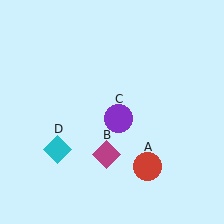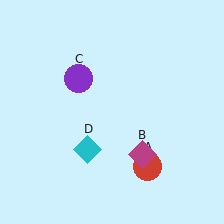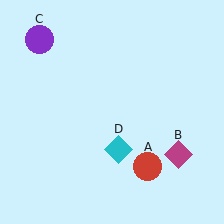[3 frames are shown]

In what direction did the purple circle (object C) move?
The purple circle (object C) moved up and to the left.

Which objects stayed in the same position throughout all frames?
Red circle (object A) remained stationary.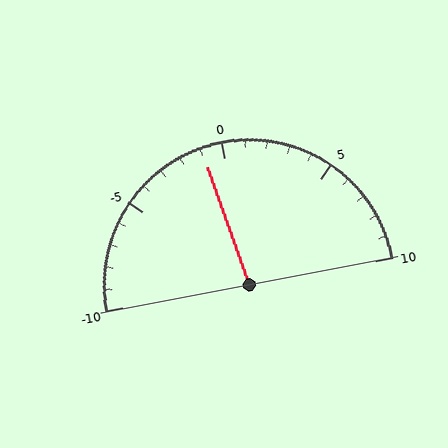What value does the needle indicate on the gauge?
The needle indicates approximately -1.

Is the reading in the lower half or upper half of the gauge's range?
The reading is in the lower half of the range (-10 to 10).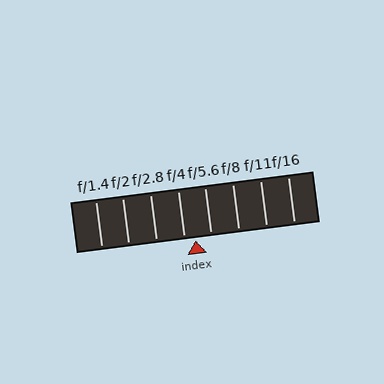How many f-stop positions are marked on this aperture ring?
There are 8 f-stop positions marked.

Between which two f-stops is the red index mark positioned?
The index mark is between f/4 and f/5.6.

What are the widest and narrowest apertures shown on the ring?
The widest aperture shown is f/1.4 and the narrowest is f/16.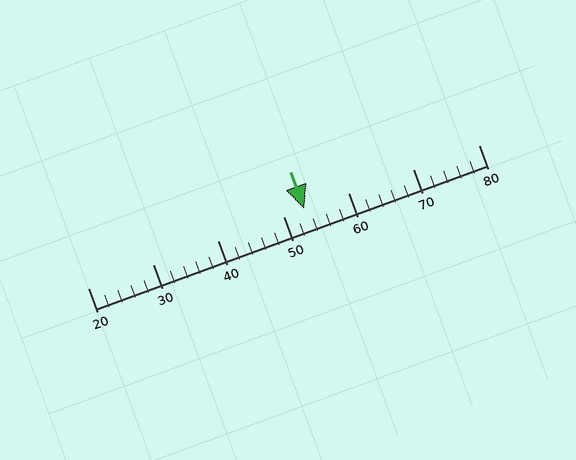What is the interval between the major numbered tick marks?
The major tick marks are spaced 10 units apart.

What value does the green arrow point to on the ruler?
The green arrow points to approximately 53.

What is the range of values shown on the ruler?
The ruler shows values from 20 to 80.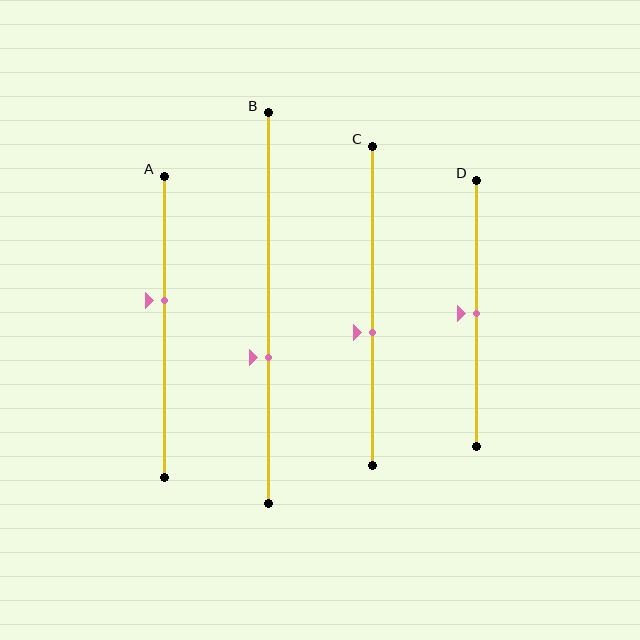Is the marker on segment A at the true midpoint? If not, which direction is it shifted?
No, the marker on segment A is shifted upward by about 9% of the segment length.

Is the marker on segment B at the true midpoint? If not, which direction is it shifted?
No, the marker on segment B is shifted downward by about 13% of the segment length.